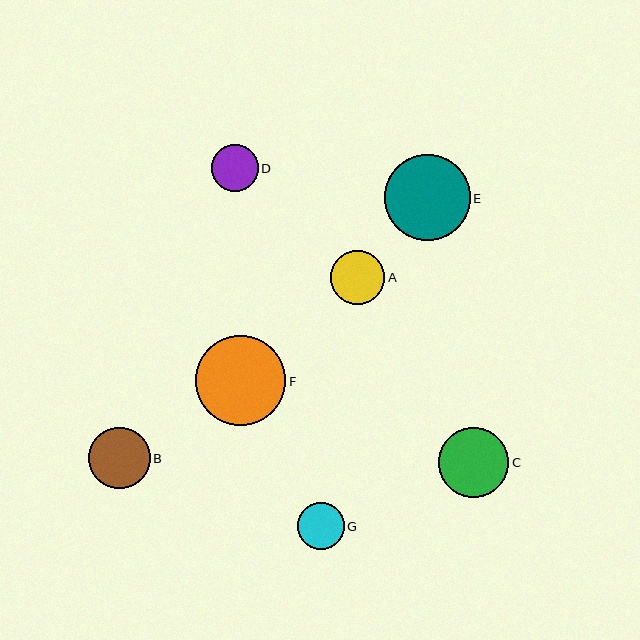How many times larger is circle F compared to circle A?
Circle F is approximately 1.7 times the size of circle A.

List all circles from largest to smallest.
From largest to smallest: F, E, C, B, A, G, D.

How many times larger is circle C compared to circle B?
Circle C is approximately 1.1 times the size of circle B.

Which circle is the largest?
Circle F is the largest with a size of approximately 90 pixels.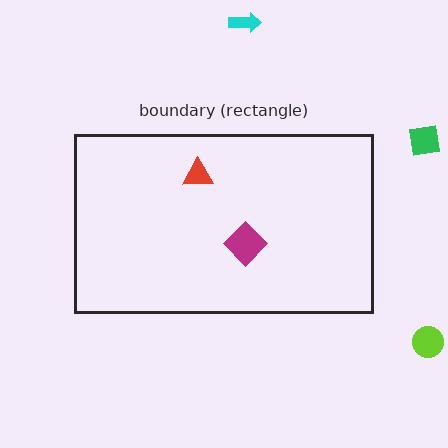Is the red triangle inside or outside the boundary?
Inside.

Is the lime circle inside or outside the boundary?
Outside.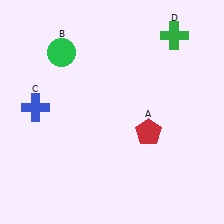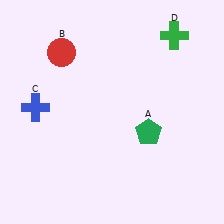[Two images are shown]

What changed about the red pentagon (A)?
In Image 1, A is red. In Image 2, it changed to green.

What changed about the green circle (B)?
In Image 1, B is green. In Image 2, it changed to red.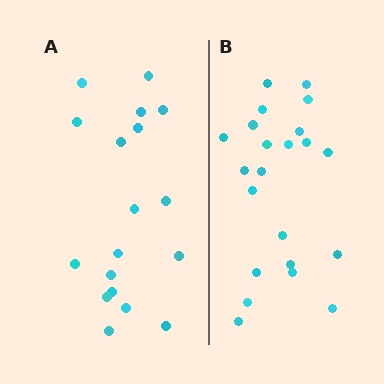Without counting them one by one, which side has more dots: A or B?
Region B (the right region) has more dots.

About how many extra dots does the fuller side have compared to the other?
Region B has about 4 more dots than region A.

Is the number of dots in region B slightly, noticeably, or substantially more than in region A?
Region B has only slightly more — the two regions are fairly close. The ratio is roughly 1.2 to 1.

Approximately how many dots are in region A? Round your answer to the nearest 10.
About 20 dots. (The exact count is 18, which rounds to 20.)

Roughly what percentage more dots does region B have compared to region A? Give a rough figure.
About 20% more.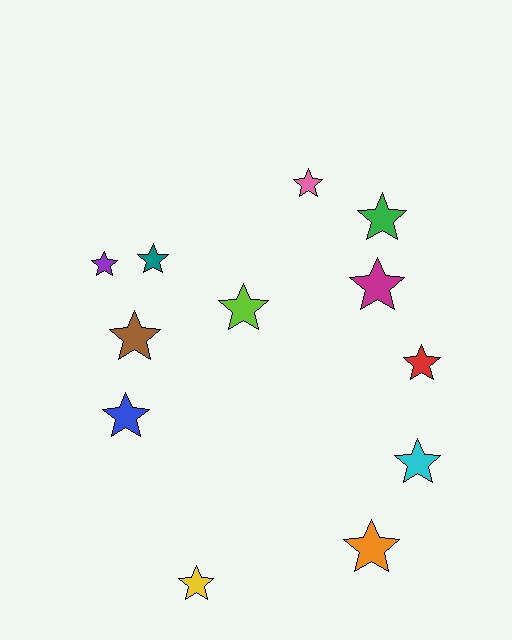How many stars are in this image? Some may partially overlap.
There are 12 stars.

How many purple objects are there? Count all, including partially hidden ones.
There is 1 purple object.